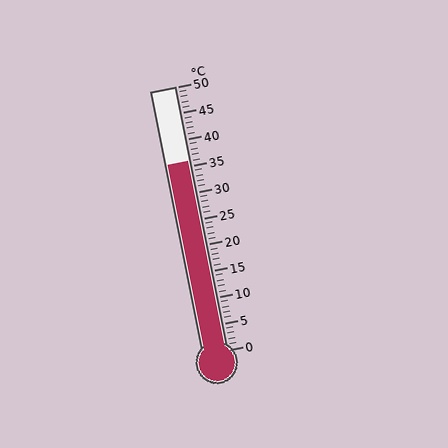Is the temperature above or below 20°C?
The temperature is above 20°C.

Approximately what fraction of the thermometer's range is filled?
The thermometer is filled to approximately 70% of its range.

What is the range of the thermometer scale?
The thermometer scale ranges from 0°C to 50°C.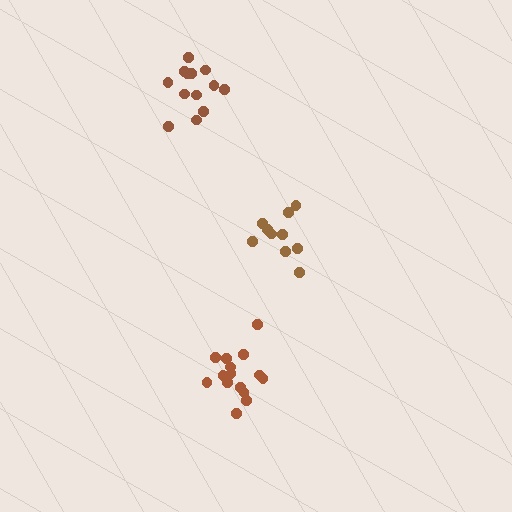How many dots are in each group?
Group 1: 10 dots, Group 2: 13 dots, Group 3: 15 dots (38 total).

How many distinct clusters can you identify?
There are 3 distinct clusters.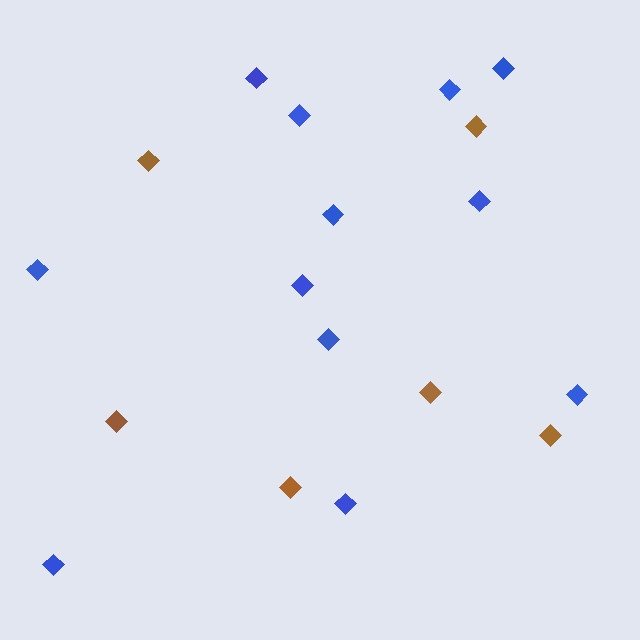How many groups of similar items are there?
There are 2 groups: one group of blue diamonds (12) and one group of brown diamonds (6).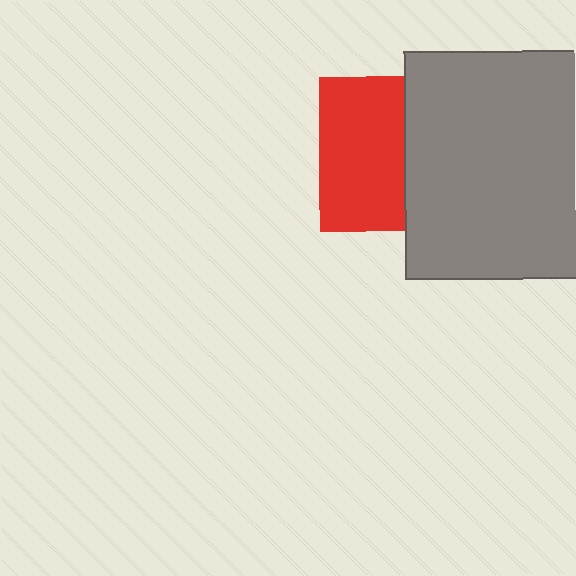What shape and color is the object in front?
The object in front is a gray rectangle.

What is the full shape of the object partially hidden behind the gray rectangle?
The partially hidden object is a red square.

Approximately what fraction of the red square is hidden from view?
Roughly 45% of the red square is hidden behind the gray rectangle.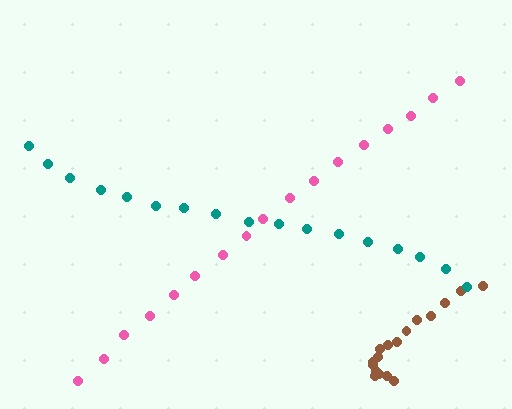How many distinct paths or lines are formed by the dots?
There are 3 distinct paths.